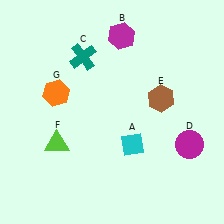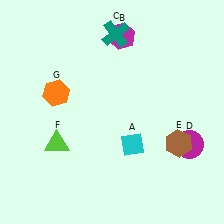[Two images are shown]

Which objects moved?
The objects that moved are: the teal cross (C), the brown hexagon (E).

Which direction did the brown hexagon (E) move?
The brown hexagon (E) moved down.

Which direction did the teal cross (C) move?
The teal cross (C) moved right.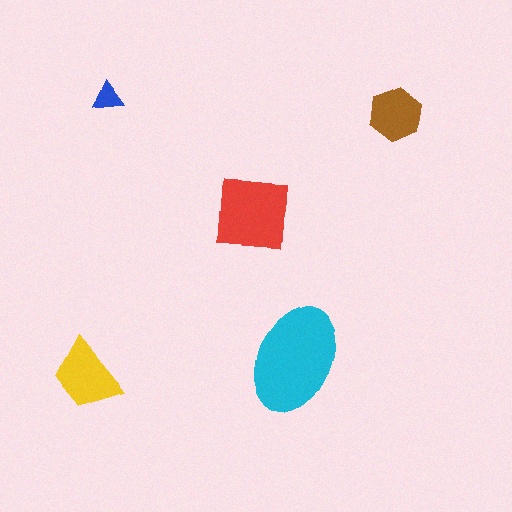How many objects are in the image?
There are 5 objects in the image.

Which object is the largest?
The cyan ellipse.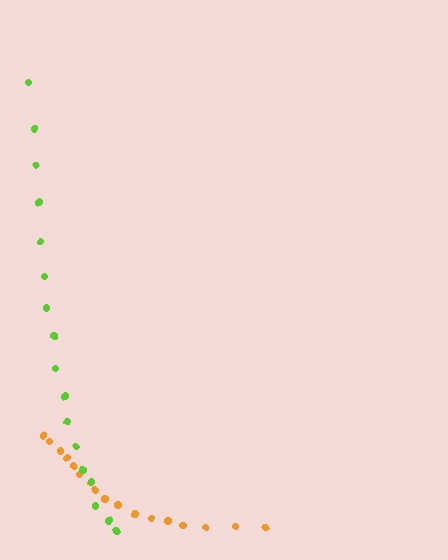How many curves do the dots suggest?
There are 2 distinct paths.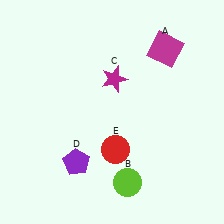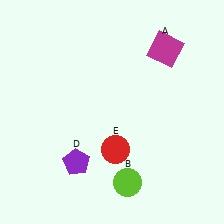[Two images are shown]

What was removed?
The magenta star (C) was removed in Image 2.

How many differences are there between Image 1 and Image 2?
There is 1 difference between the two images.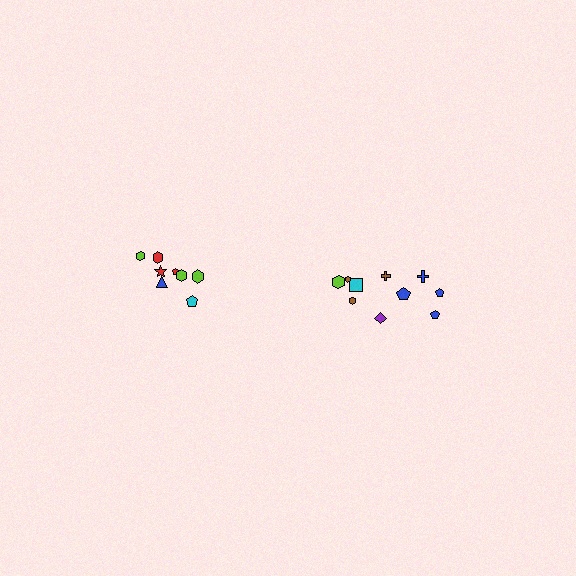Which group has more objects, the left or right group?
The right group.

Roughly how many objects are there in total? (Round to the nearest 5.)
Roughly 20 objects in total.